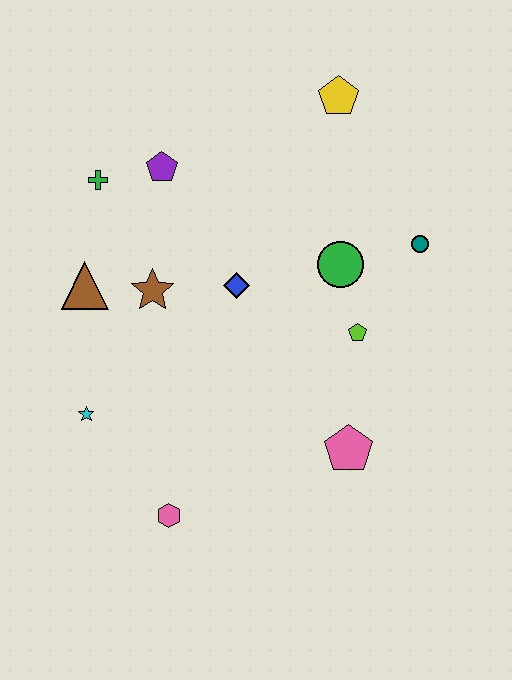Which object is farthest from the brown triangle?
The teal circle is farthest from the brown triangle.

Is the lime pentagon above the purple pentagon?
No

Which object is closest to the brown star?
The brown triangle is closest to the brown star.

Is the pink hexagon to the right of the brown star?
Yes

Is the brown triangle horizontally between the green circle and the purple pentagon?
No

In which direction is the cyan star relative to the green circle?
The cyan star is to the left of the green circle.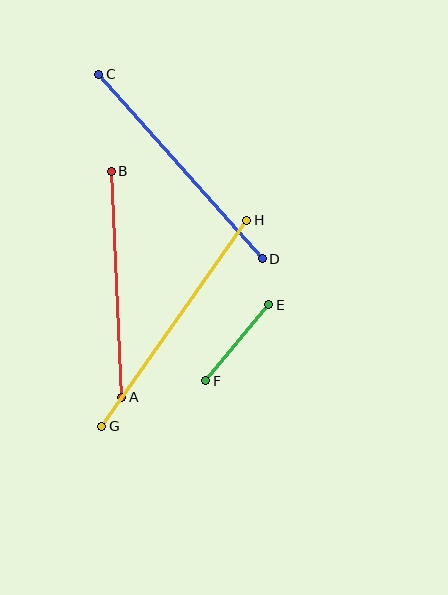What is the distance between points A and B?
The distance is approximately 226 pixels.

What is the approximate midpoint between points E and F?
The midpoint is at approximately (237, 343) pixels.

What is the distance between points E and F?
The distance is approximately 99 pixels.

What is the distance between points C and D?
The distance is approximately 246 pixels.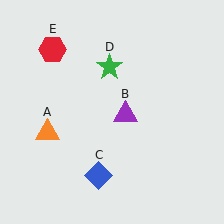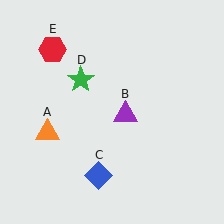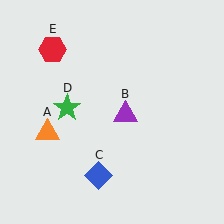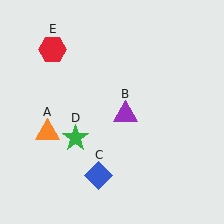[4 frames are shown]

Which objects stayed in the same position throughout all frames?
Orange triangle (object A) and purple triangle (object B) and blue diamond (object C) and red hexagon (object E) remained stationary.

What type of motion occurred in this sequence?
The green star (object D) rotated counterclockwise around the center of the scene.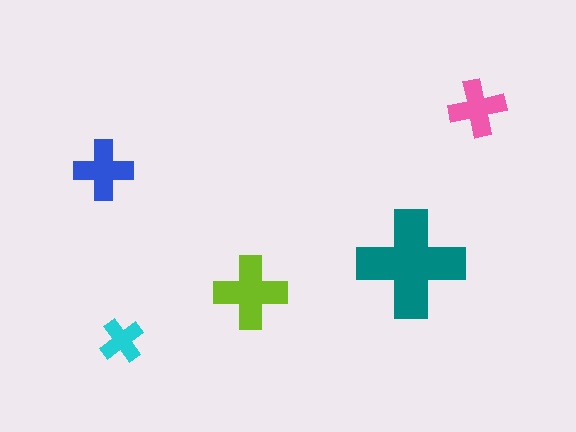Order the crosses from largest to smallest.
the teal one, the lime one, the blue one, the pink one, the cyan one.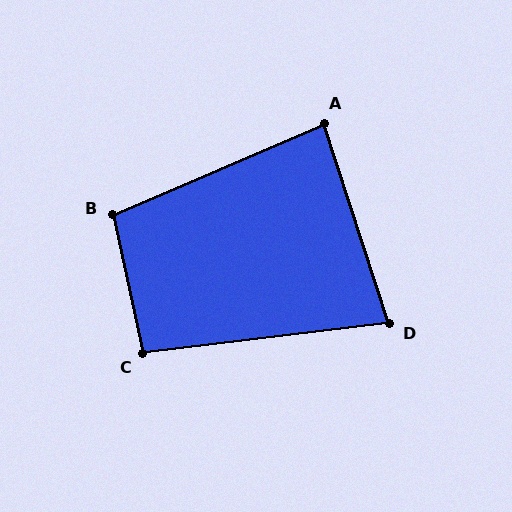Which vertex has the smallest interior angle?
D, at approximately 79 degrees.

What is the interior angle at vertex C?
Approximately 95 degrees (obtuse).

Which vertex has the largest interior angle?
B, at approximately 101 degrees.